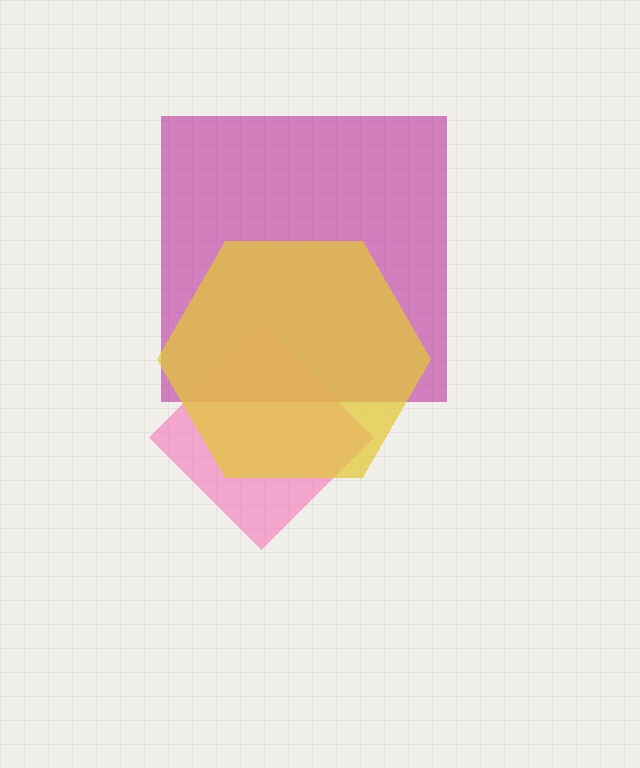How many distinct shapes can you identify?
There are 3 distinct shapes: a magenta square, a pink diamond, a yellow hexagon.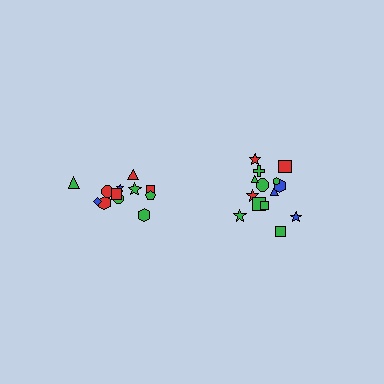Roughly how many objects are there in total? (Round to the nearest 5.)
Roughly 25 objects in total.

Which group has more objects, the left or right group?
The right group.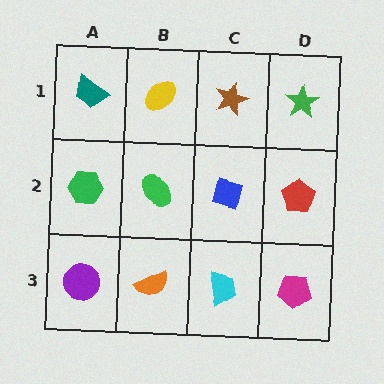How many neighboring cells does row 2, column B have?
4.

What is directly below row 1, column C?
A blue square.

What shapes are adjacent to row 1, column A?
A green hexagon (row 2, column A), a yellow ellipse (row 1, column B).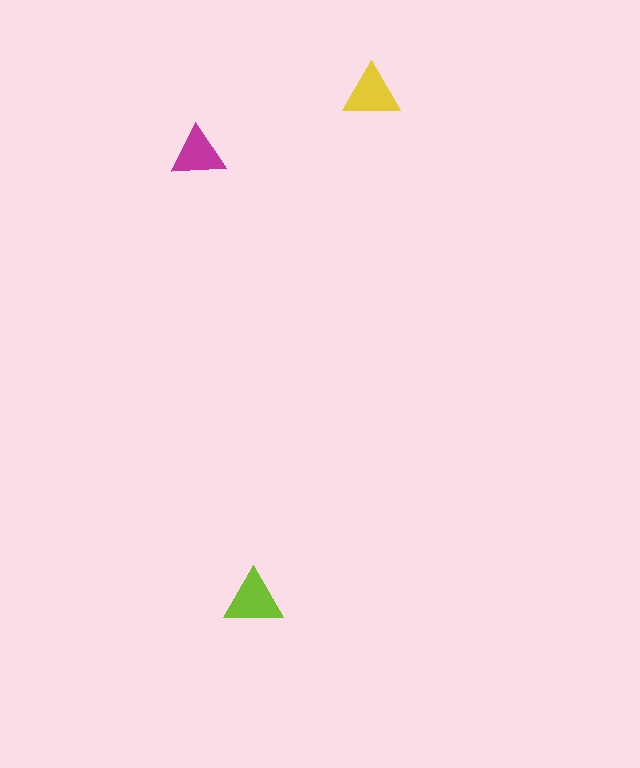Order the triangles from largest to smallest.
the lime one, the yellow one, the magenta one.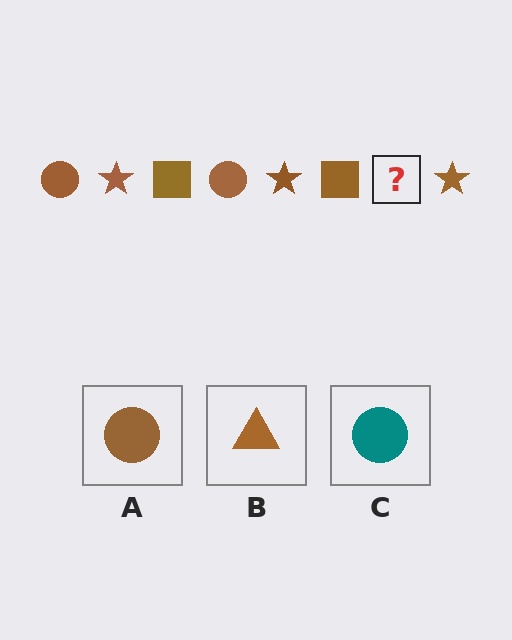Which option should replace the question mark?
Option A.